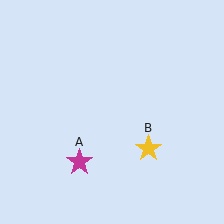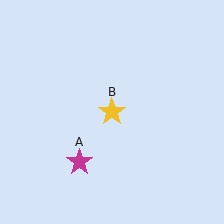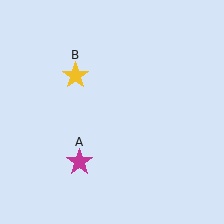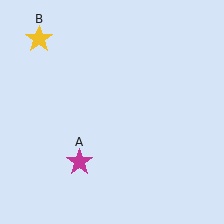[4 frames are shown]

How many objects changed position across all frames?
1 object changed position: yellow star (object B).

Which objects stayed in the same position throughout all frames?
Magenta star (object A) remained stationary.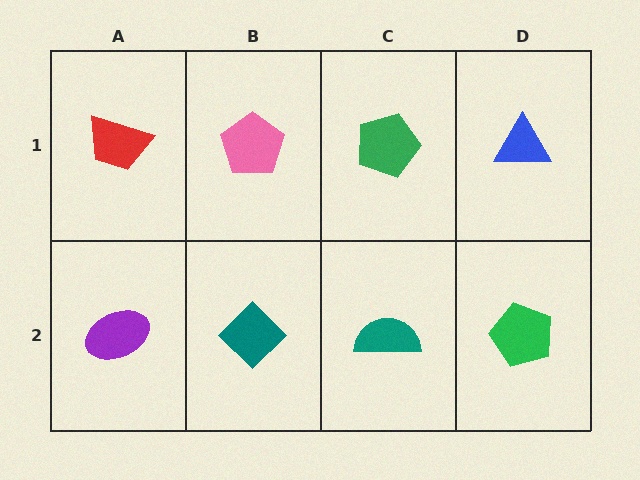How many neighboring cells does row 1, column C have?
3.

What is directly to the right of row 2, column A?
A teal diamond.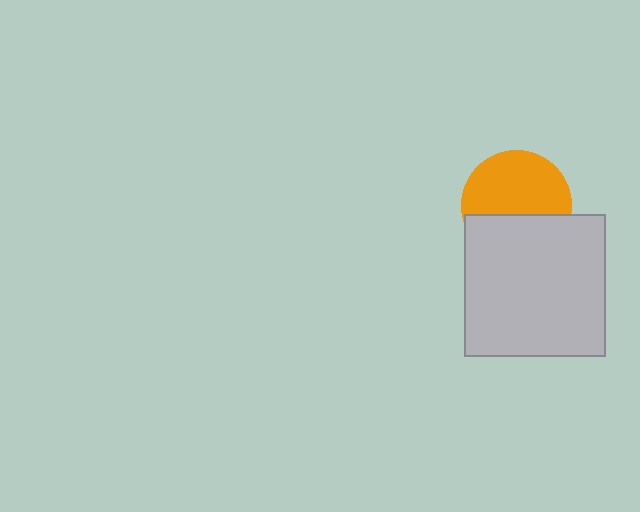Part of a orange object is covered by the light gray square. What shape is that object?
It is a circle.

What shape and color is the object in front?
The object in front is a light gray square.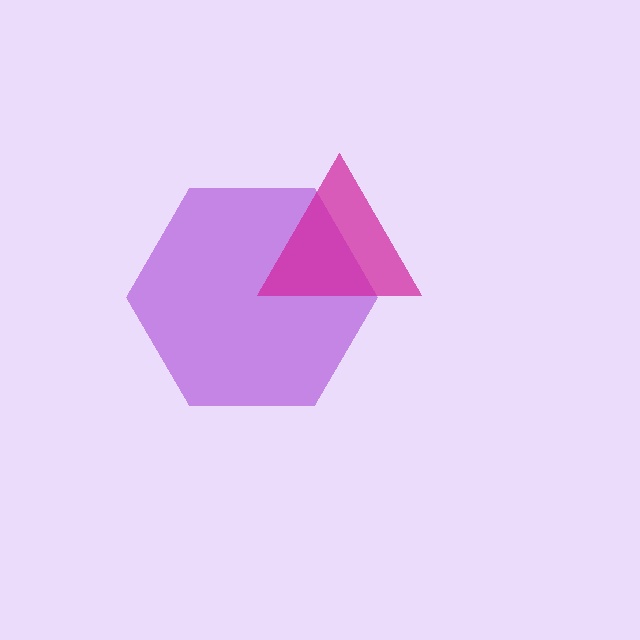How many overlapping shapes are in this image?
There are 2 overlapping shapes in the image.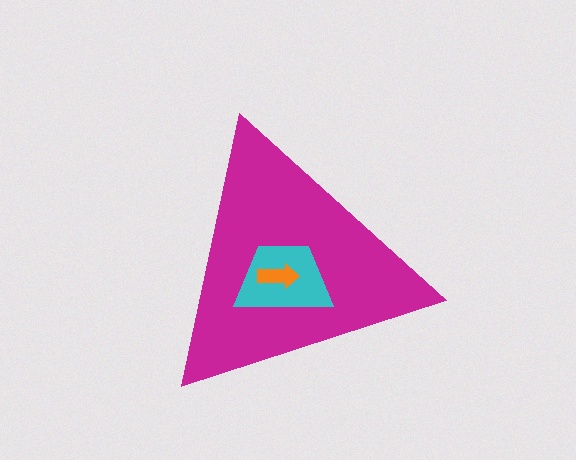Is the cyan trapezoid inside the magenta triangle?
Yes.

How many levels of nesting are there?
3.